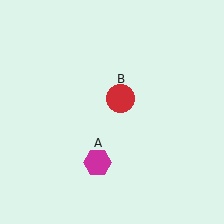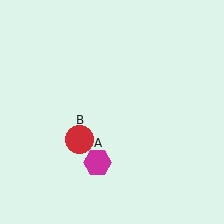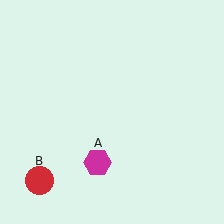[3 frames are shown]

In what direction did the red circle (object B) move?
The red circle (object B) moved down and to the left.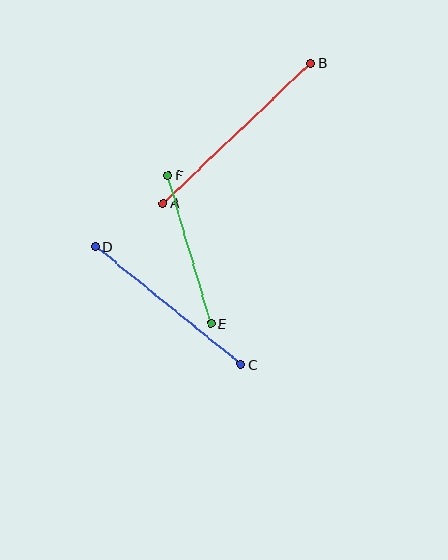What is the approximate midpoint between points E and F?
The midpoint is at approximately (189, 249) pixels.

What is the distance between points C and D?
The distance is approximately 188 pixels.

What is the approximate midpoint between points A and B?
The midpoint is at approximately (237, 133) pixels.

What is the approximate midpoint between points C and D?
The midpoint is at approximately (168, 305) pixels.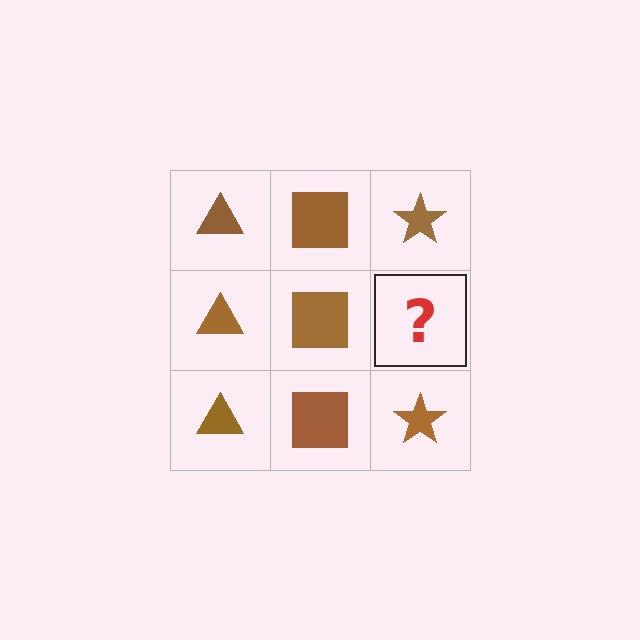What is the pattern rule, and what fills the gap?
The rule is that each column has a consistent shape. The gap should be filled with a brown star.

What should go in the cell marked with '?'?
The missing cell should contain a brown star.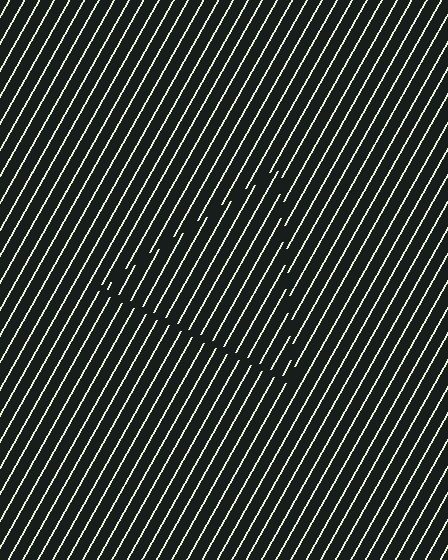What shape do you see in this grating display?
An illusory triangle. The interior of the shape contains the same grating, shifted by half a period — the contour is defined by the phase discontinuity where line-ends from the inner and outer gratings abut.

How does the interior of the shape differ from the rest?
The interior of the shape contains the same grating, shifted by half a period — the contour is defined by the phase discontinuity where line-ends from the inner and outer gratings abut.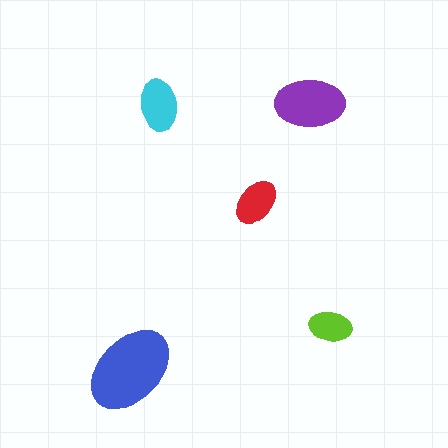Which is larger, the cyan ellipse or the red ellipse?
The cyan one.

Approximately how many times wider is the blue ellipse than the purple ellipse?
About 1.5 times wider.